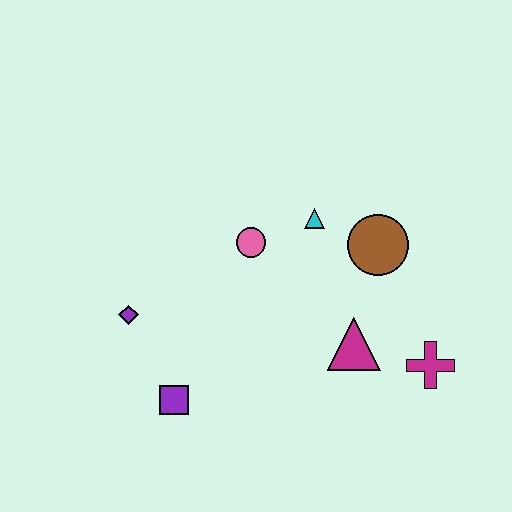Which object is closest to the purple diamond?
The purple square is closest to the purple diamond.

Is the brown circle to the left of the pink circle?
No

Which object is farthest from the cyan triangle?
The purple square is farthest from the cyan triangle.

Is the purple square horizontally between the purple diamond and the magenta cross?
Yes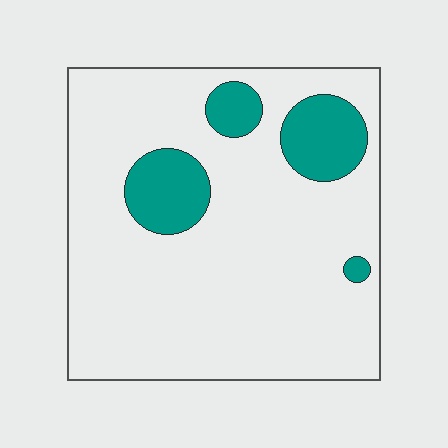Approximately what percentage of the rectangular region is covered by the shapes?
Approximately 15%.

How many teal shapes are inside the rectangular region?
4.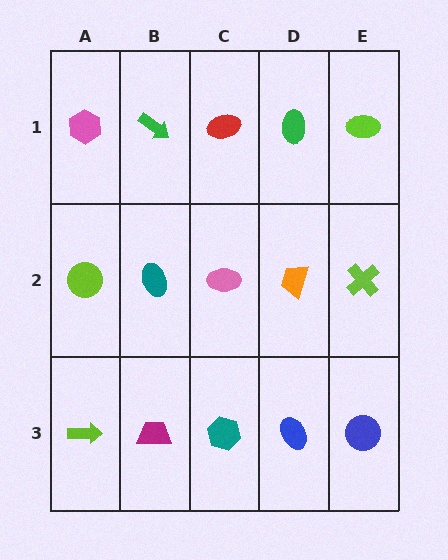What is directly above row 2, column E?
A lime ellipse.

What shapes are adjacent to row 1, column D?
An orange trapezoid (row 2, column D), a red ellipse (row 1, column C), a lime ellipse (row 1, column E).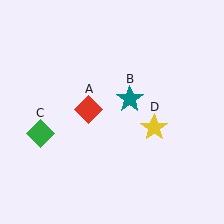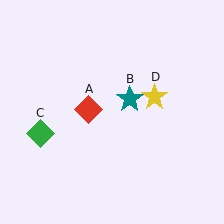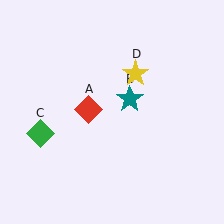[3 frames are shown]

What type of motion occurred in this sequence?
The yellow star (object D) rotated counterclockwise around the center of the scene.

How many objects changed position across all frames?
1 object changed position: yellow star (object D).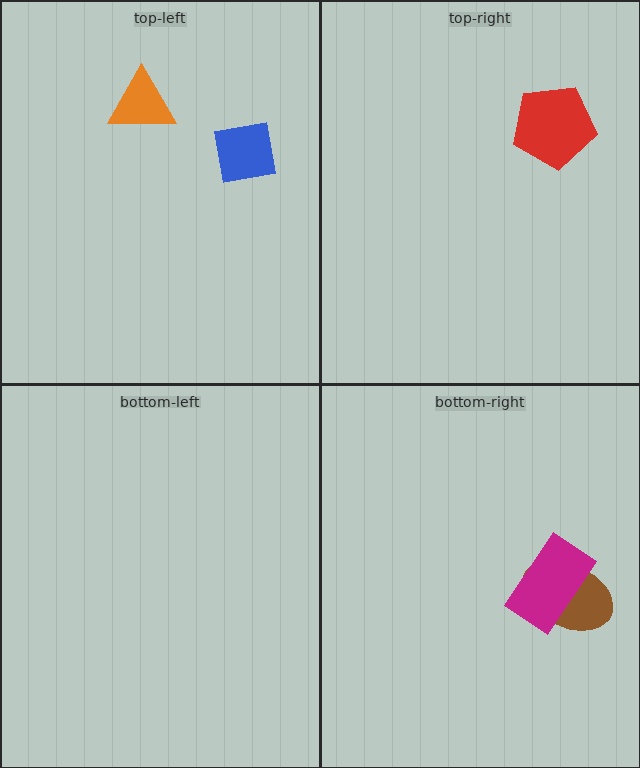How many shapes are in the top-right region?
1.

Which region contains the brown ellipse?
The bottom-right region.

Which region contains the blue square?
The top-left region.